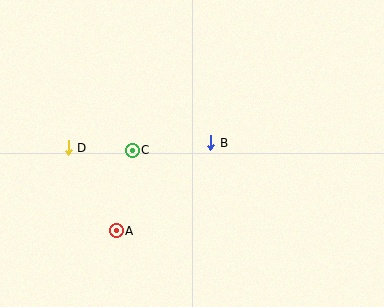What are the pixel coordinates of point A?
Point A is at (116, 231).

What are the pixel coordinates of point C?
Point C is at (132, 150).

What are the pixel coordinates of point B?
Point B is at (211, 143).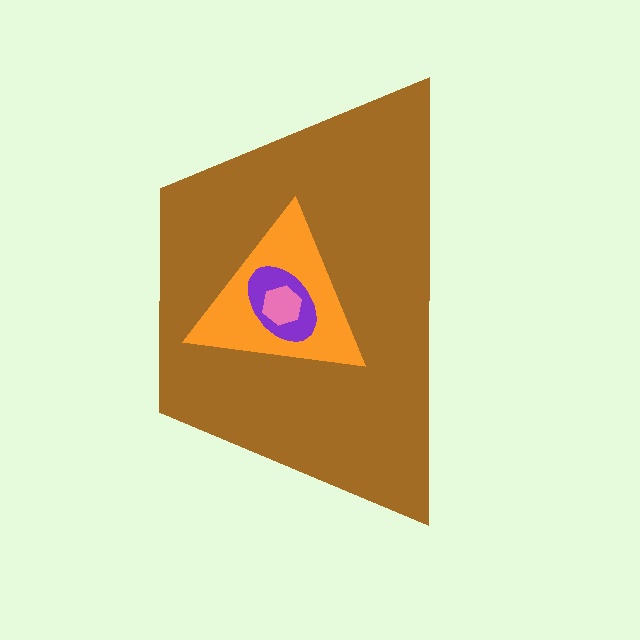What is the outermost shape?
The brown trapezoid.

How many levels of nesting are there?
4.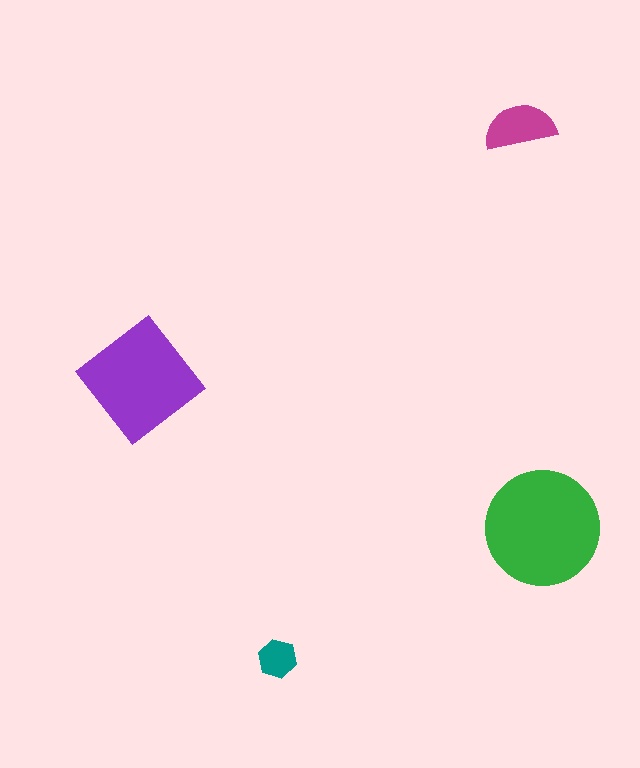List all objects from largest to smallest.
The green circle, the purple diamond, the magenta semicircle, the teal hexagon.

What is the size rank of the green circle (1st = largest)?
1st.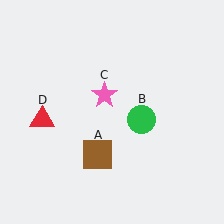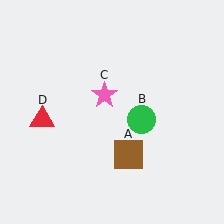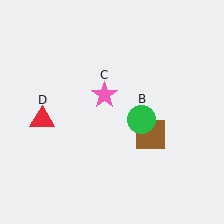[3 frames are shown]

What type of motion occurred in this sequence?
The brown square (object A) rotated counterclockwise around the center of the scene.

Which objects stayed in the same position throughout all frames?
Green circle (object B) and pink star (object C) and red triangle (object D) remained stationary.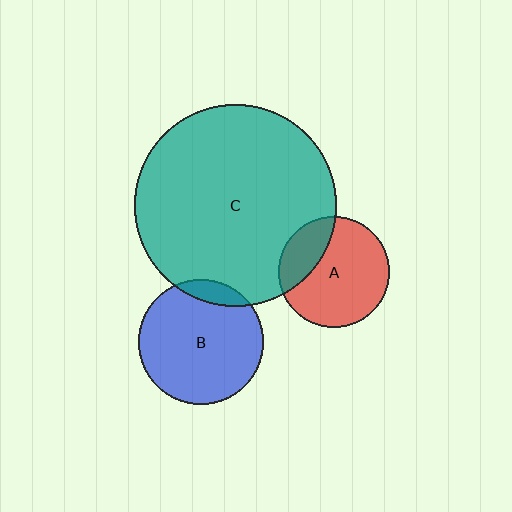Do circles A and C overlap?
Yes.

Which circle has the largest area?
Circle C (teal).